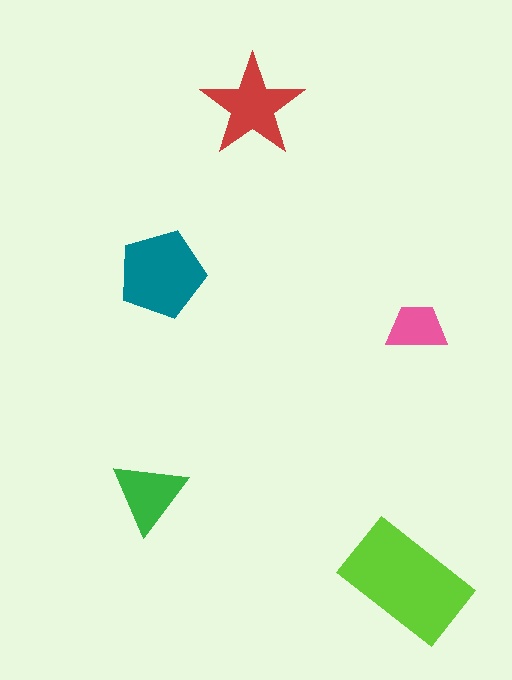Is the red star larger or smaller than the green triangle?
Larger.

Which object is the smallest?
The pink trapezoid.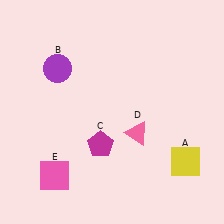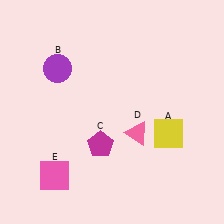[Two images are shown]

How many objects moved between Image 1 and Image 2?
1 object moved between the two images.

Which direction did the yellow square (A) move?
The yellow square (A) moved up.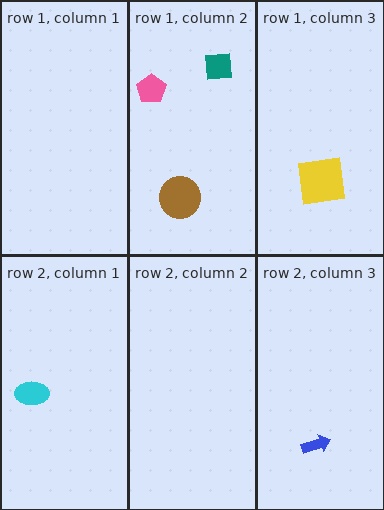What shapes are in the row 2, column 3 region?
The blue arrow.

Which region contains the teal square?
The row 1, column 2 region.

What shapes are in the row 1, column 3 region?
The yellow square.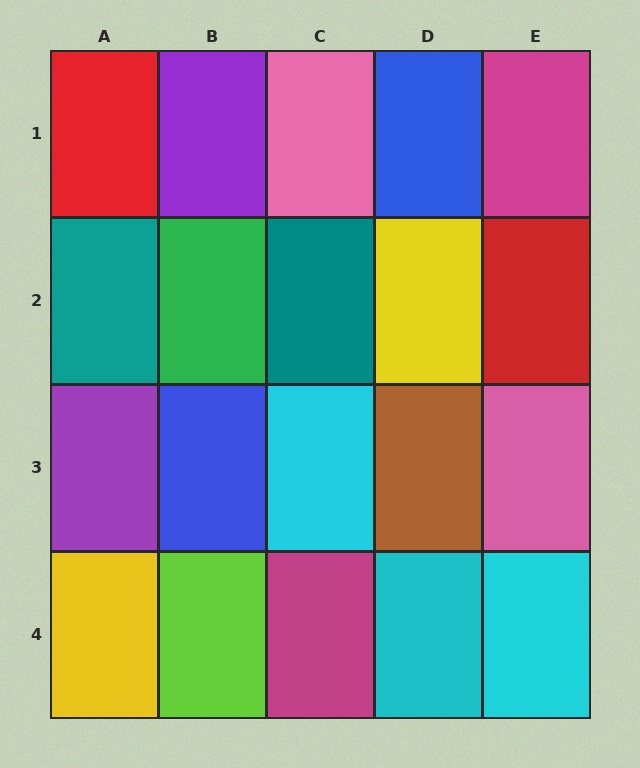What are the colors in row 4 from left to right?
Yellow, lime, magenta, cyan, cyan.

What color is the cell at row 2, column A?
Teal.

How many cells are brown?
1 cell is brown.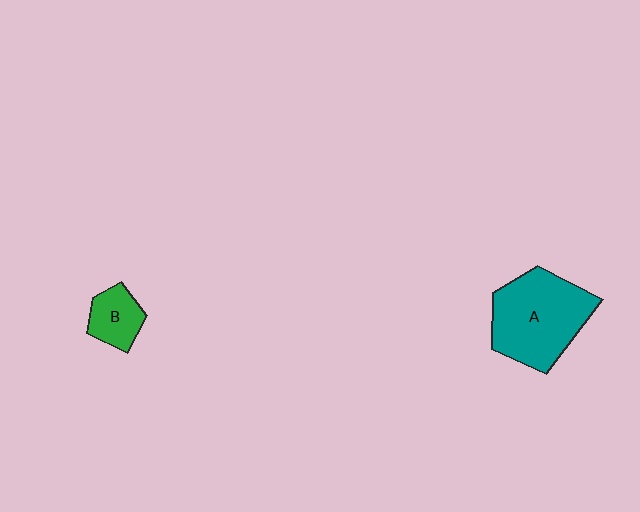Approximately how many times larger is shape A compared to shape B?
Approximately 2.8 times.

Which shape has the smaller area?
Shape B (green).